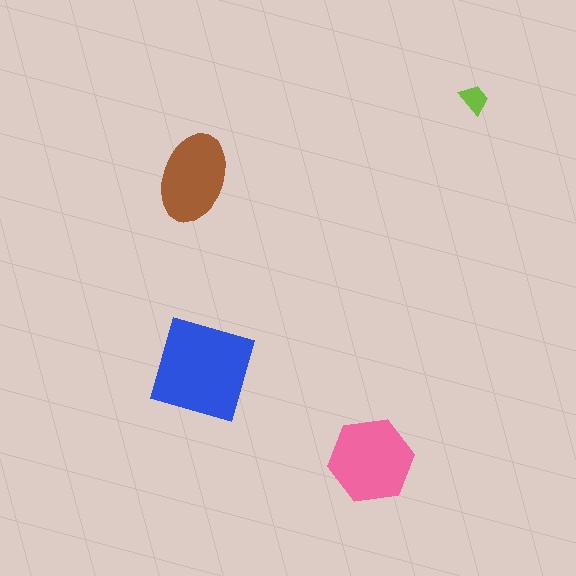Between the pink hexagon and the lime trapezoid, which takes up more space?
The pink hexagon.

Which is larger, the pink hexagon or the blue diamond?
The blue diamond.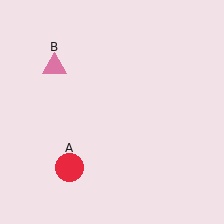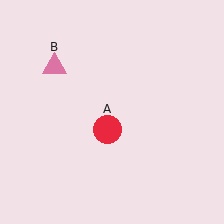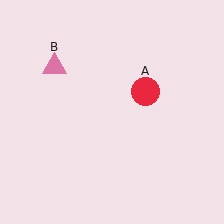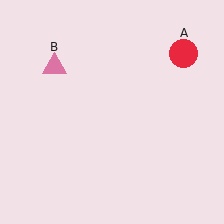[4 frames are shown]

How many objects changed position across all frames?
1 object changed position: red circle (object A).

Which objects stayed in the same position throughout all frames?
Pink triangle (object B) remained stationary.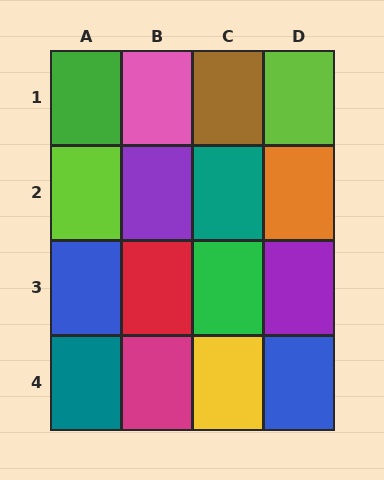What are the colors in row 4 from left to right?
Teal, magenta, yellow, blue.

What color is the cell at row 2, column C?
Teal.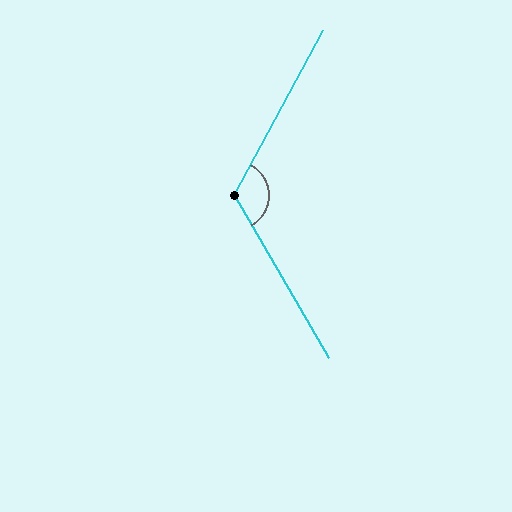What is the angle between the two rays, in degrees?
Approximately 122 degrees.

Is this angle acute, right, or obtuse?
It is obtuse.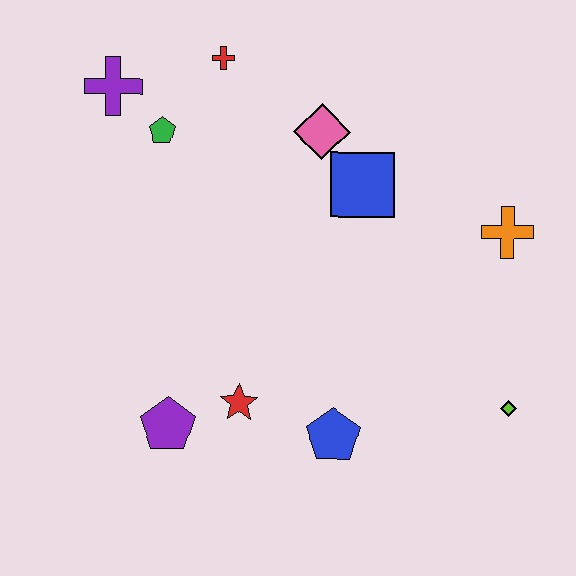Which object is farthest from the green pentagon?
The lime diamond is farthest from the green pentagon.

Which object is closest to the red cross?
The green pentagon is closest to the red cross.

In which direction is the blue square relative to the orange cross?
The blue square is to the left of the orange cross.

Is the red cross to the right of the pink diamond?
No